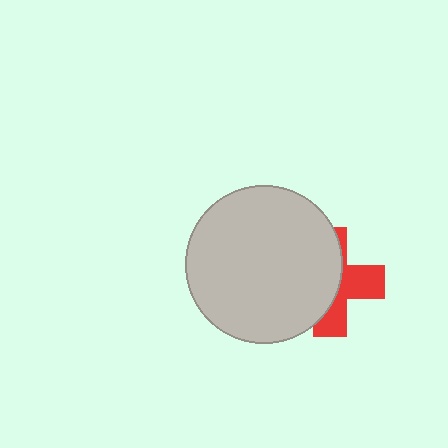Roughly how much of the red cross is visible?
A small part of it is visible (roughly 44%).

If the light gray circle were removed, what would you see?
You would see the complete red cross.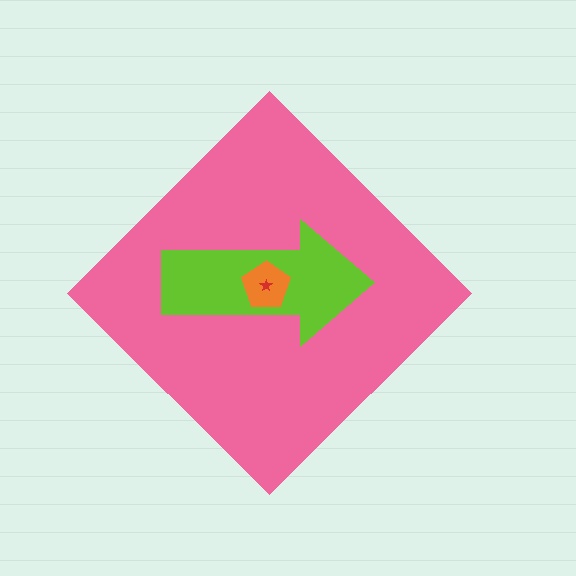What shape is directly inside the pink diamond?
The lime arrow.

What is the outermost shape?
The pink diamond.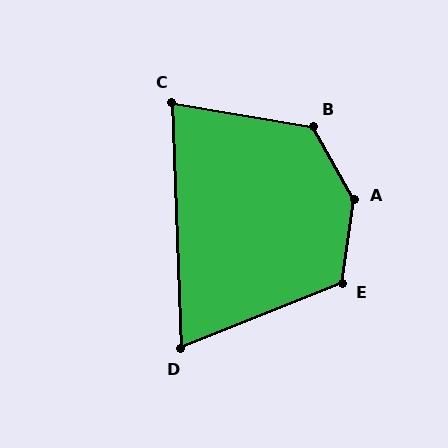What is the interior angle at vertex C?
Approximately 78 degrees (acute).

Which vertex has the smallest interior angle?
D, at approximately 70 degrees.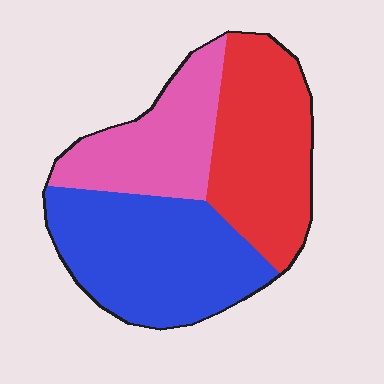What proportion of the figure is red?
Red takes up about one third (1/3) of the figure.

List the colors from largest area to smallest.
From largest to smallest: blue, red, pink.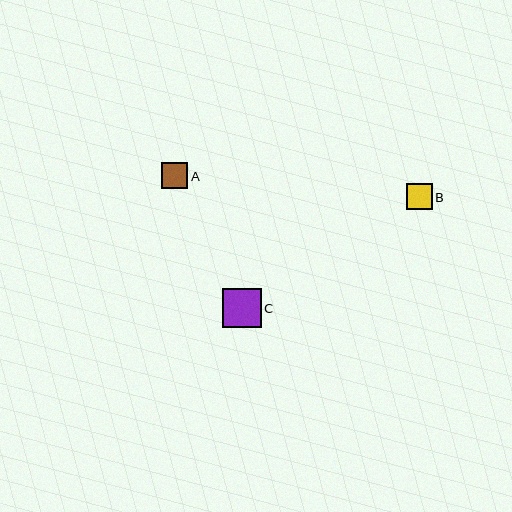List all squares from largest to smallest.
From largest to smallest: C, A, B.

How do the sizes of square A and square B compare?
Square A and square B are approximately the same size.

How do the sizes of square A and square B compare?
Square A and square B are approximately the same size.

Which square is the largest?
Square C is the largest with a size of approximately 39 pixels.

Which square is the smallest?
Square B is the smallest with a size of approximately 26 pixels.